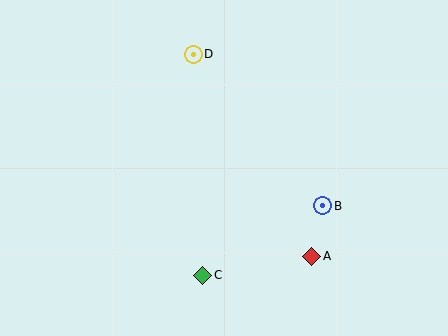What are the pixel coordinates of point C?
Point C is at (203, 275).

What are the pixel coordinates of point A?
Point A is at (312, 256).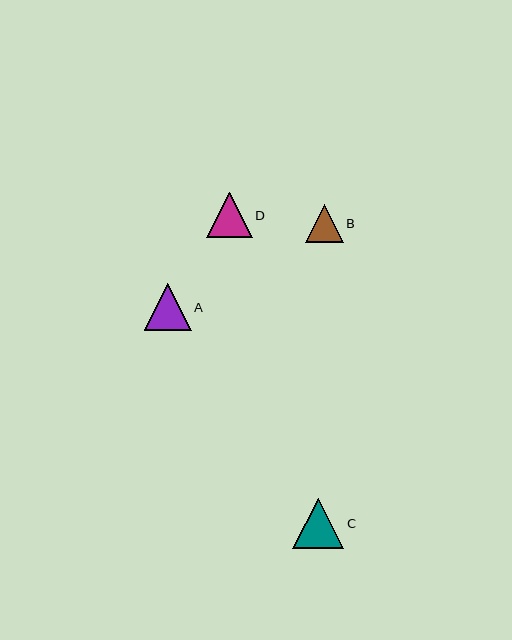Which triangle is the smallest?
Triangle B is the smallest with a size of approximately 37 pixels.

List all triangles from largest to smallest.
From largest to smallest: C, A, D, B.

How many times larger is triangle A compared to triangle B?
Triangle A is approximately 1.3 times the size of triangle B.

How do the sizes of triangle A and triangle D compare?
Triangle A and triangle D are approximately the same size.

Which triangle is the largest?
Triangle C is the largest with a size of approximately 51 pixels.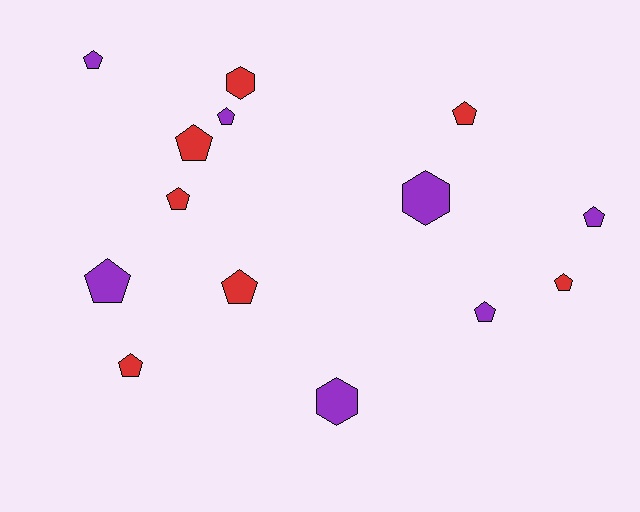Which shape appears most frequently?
Pentagon, with 11 objects.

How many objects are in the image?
There are 14 objects.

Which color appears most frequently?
Red, with 7 objects.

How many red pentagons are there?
There are 6 red pentagons.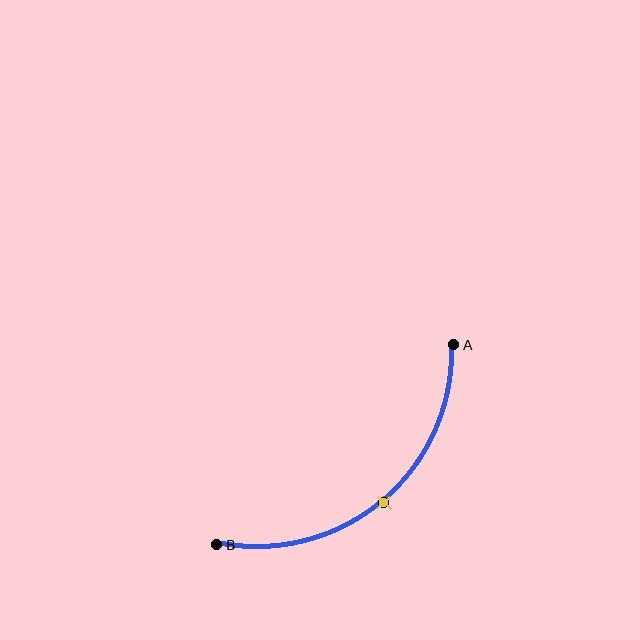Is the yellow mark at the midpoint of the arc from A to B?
Yes. The yellow mark lies on the arc at equal arc-length from both A and B — it is the arc midpoint.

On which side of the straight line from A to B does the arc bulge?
The arc bulges below and to the right of the straight line connecting A and B.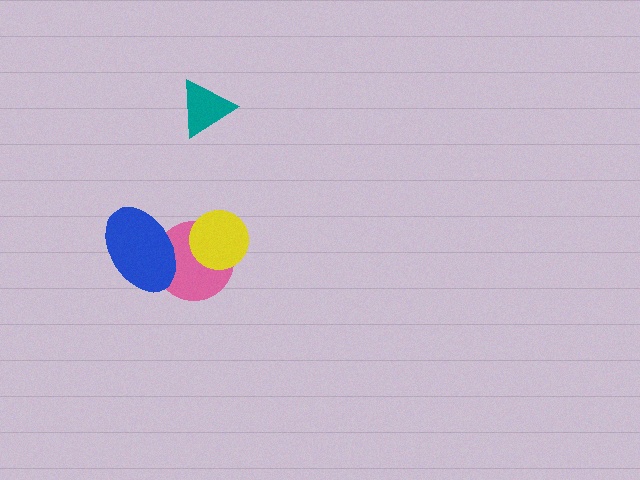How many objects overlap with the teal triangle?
0 objects overlap with the teal triangle.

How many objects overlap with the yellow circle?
1 object overlaps with the yellow circle.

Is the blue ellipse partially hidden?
No, no other shape covers it.